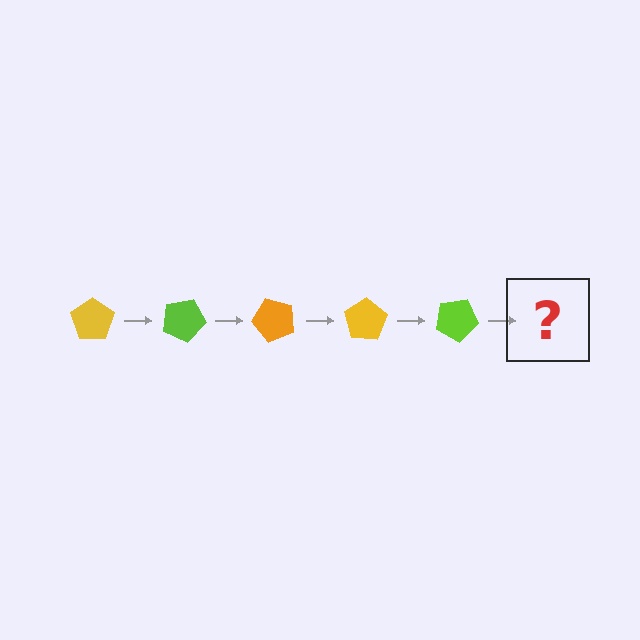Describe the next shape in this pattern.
It should be an orange pentagon, rotated 125 degrees from the start.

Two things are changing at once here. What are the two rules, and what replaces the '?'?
The two rules are that it rotates 25 degrees each step and the color cycles through yellow, lime, and orange. The '?' should be an orange pentagon, rotated 125 degrees from the start.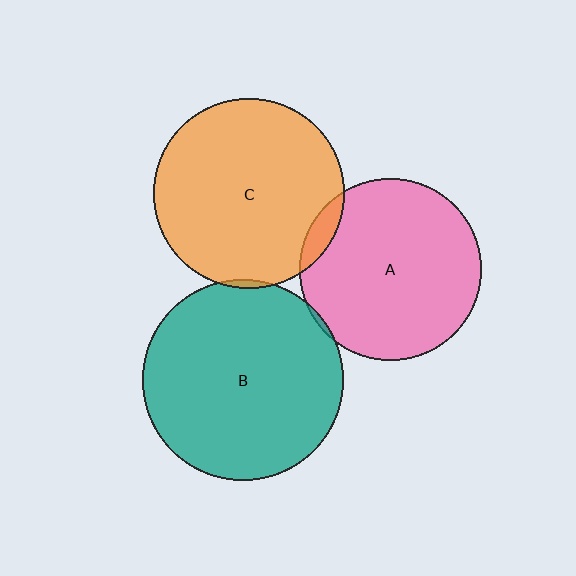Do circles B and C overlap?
Yes.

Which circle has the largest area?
Circle B (teal).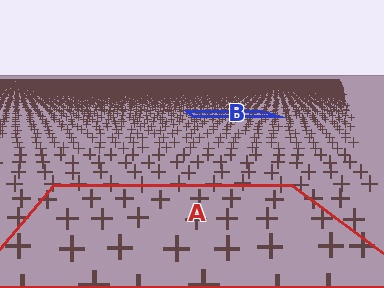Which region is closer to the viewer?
Region A is closer. The texture elements there are larger and more spread out.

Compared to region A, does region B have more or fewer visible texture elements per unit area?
Region B has more texture elements per unit area — they are packed more densely because it is farther away.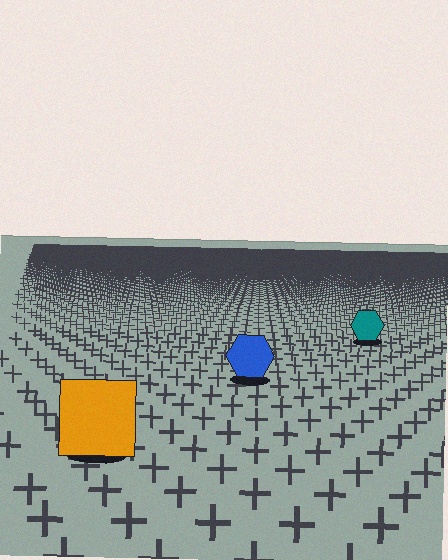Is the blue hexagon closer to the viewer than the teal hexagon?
Yes. The blue hexagon is closer — you can tell from the texture gradient: the ground texture is coarser near it.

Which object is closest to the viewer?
The orange square is closest. The texture marks near it are larger and more spread out.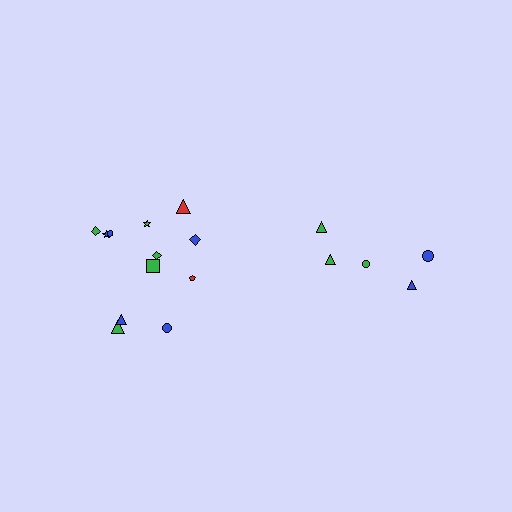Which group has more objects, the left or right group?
The left group.